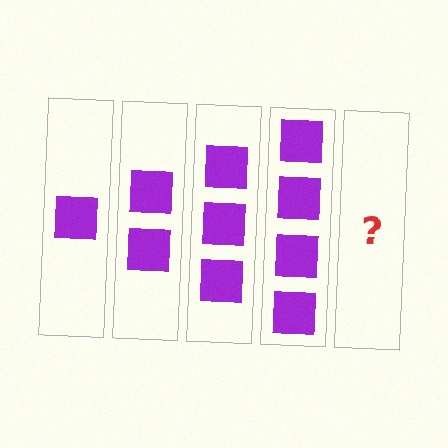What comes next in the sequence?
The next element should be 5 squares.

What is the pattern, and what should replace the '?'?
The pattern is that each step adds one more square. The '?' should be 5 squares.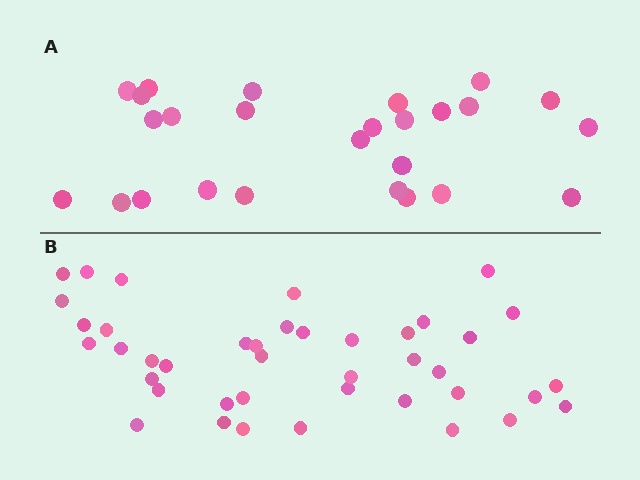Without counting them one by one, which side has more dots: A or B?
Region B (the bottom region) has more dots.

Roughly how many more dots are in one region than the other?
Region B has approximately 15 more dots than region A.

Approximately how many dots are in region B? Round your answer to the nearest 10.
About 40 dots. (The exact count is 41, which rounds to 40.)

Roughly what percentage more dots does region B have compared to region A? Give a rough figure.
About 60% more.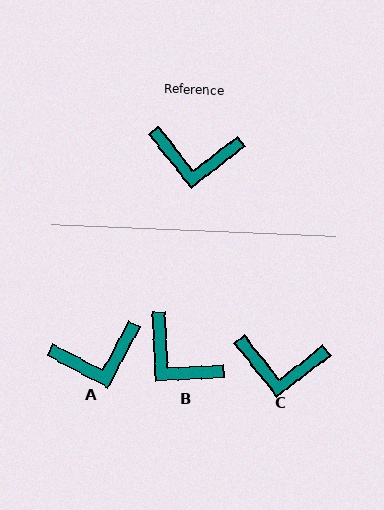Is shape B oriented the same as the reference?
No, it is off by about 36 degrees.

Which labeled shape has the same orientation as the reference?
C.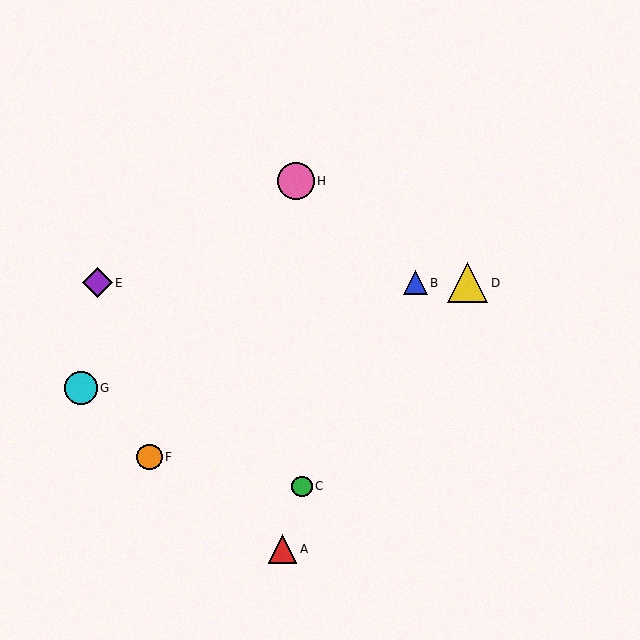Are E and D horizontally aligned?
Yes, both are at y≈283.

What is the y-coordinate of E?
Object E is at y≈283.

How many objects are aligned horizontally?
3 objects (B, D, E) are aligned horizontally.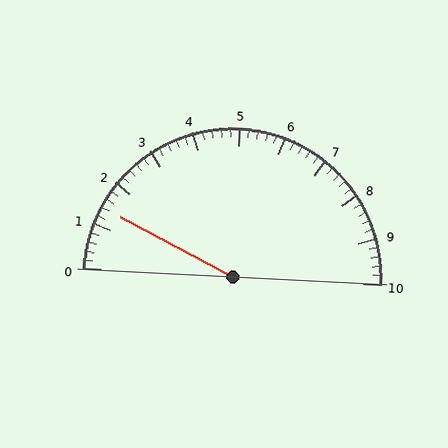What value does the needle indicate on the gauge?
The needle indicates approximately 1.4.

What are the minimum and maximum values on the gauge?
The gauge ranges from 0 to 10.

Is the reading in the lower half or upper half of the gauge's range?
The reading is in the lower half of the range (0 to 10).